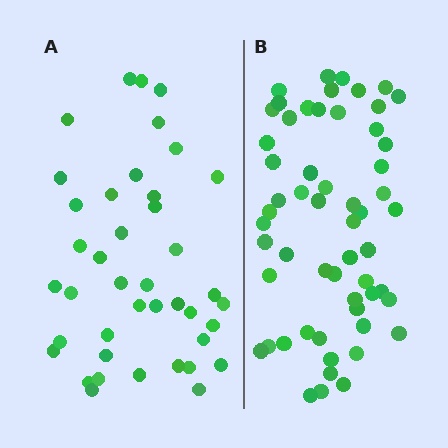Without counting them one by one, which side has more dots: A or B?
Region B (the right region) has more dots.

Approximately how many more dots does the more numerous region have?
Region B has approximately 15 more dots than region A.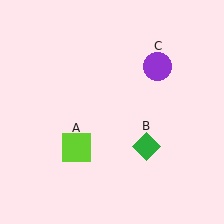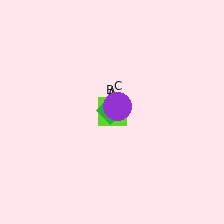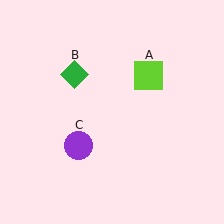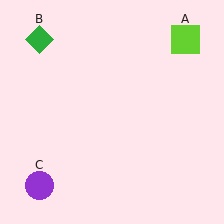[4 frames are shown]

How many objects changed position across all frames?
3 objects changed position: lime square (object A), green diamond (object B), purple circle (object C).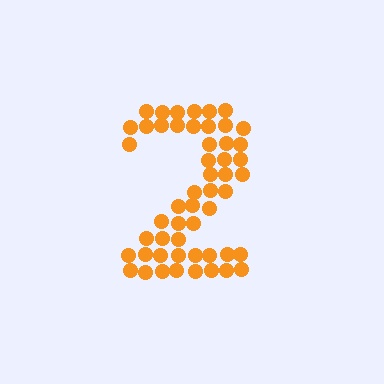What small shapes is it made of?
It is made of small circles.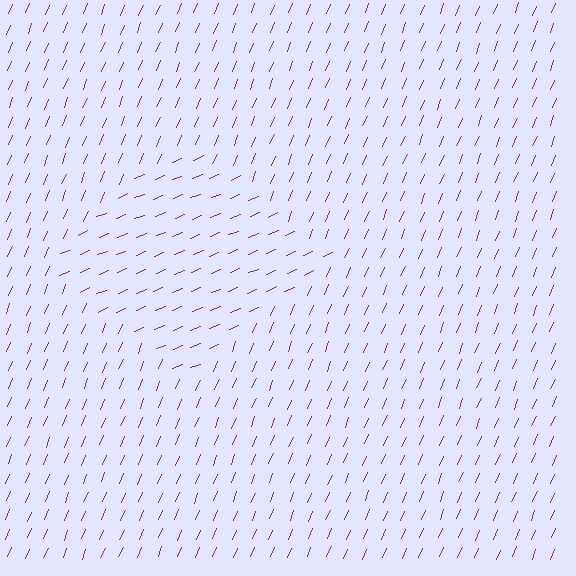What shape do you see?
I see a diamond.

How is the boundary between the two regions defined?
The boundary is defined purely by a change in line orientation (approximately 45 degrees difference). All lines are the same color and thickness.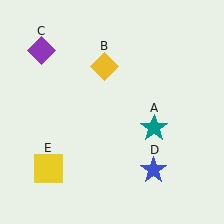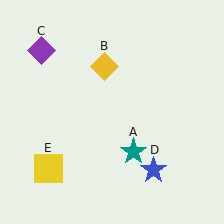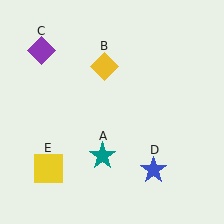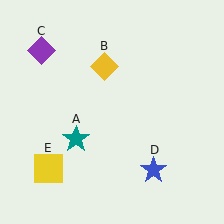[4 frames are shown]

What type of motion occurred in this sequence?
The teal star (object A) rotated clockwise around the center of the scene.